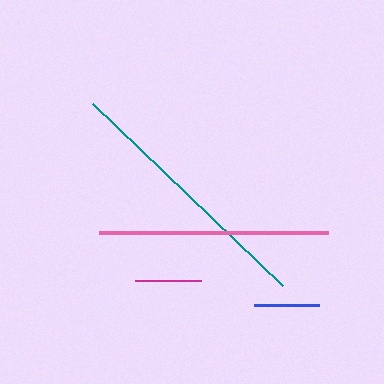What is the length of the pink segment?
The pink segment is approximately 228 pixels long.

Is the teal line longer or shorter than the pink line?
The teal line is longer than the pink line.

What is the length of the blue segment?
The blue segment is approximately 65 pixels long.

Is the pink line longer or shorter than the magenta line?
The pink line is longer than the magenta line.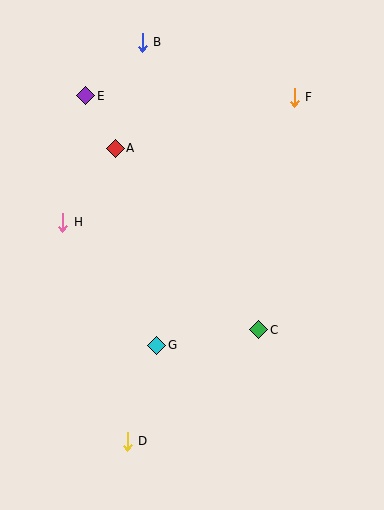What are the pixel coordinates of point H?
Point H is at (63, 222).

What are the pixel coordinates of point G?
Point G is at (157, 345).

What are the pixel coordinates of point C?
Point C is at (259, 330).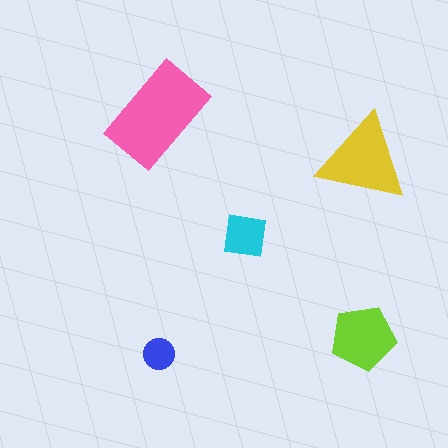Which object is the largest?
The pink rectangle.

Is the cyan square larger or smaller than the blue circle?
Larger.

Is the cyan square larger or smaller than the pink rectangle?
Smaller.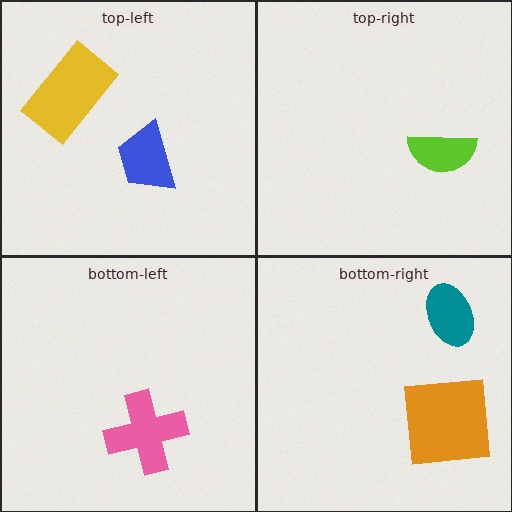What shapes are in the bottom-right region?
The orange square, the teal ellipse.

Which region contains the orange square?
The bottom-right region.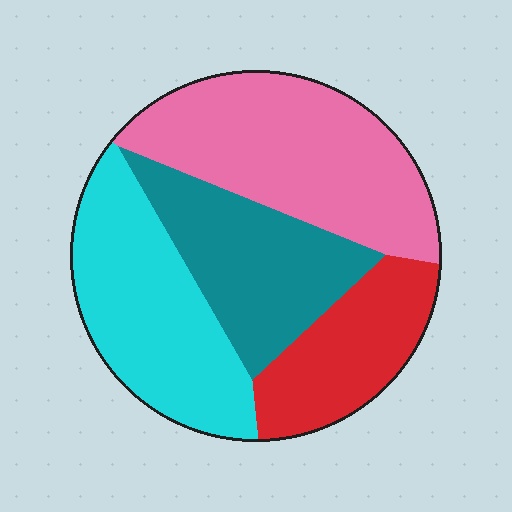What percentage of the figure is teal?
Teal covers about 20% of the figure.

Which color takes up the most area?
Pink, at roughly 35%.